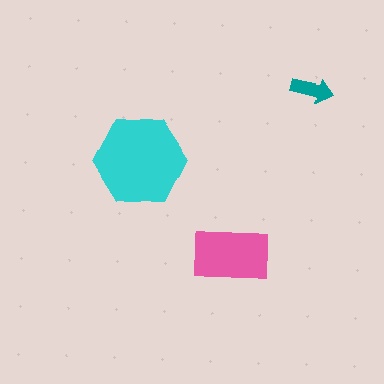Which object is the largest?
The cyan hexagon.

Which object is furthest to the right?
The teal arrow is rightmost.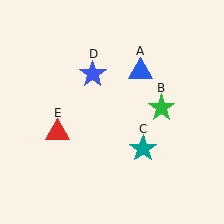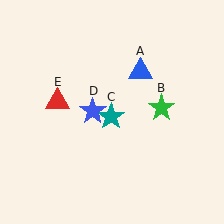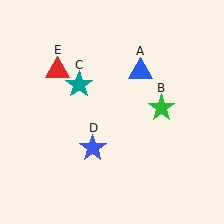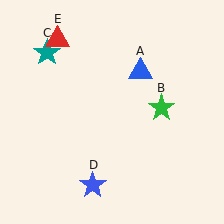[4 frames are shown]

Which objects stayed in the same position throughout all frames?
Blue triangle (object A) and green star (object B) remained stationary.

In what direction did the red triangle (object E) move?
The red triangle (object E) moved up.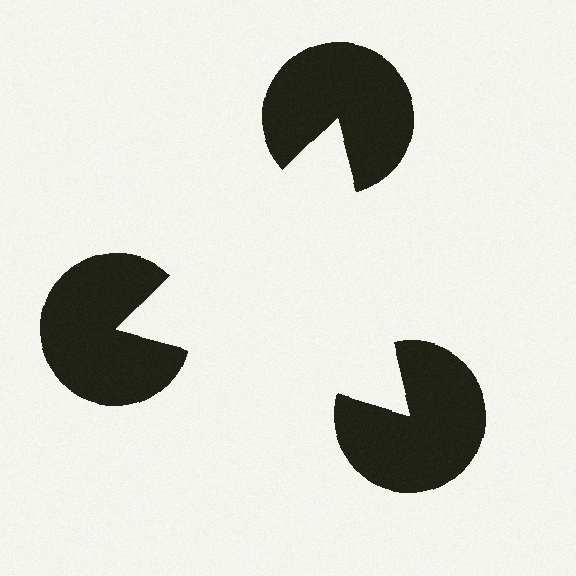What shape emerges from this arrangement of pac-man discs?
An illusory triangle — its edges are inferred from the aligned wedge cuts in the pac-man discs, not physically drawn.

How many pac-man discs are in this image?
There are 3 — one at each vertex of the illusory triangle.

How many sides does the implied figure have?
3 sides.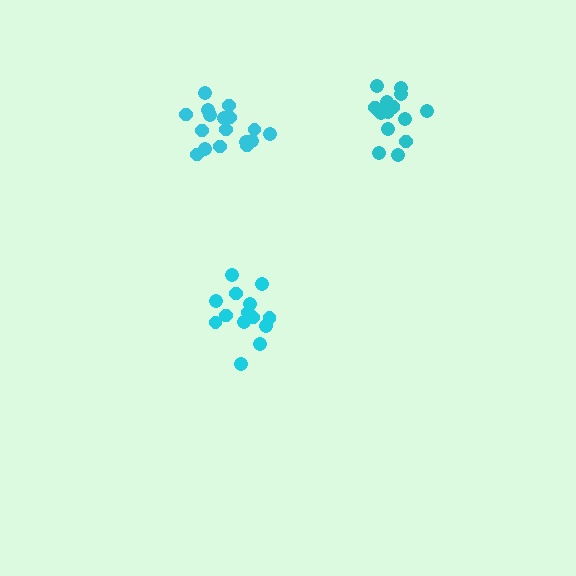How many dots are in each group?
Group 1: 17 dots, Group 2: 17 dots, Group 3: 14 dots (48 total).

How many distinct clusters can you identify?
There are 3 distinct clusters.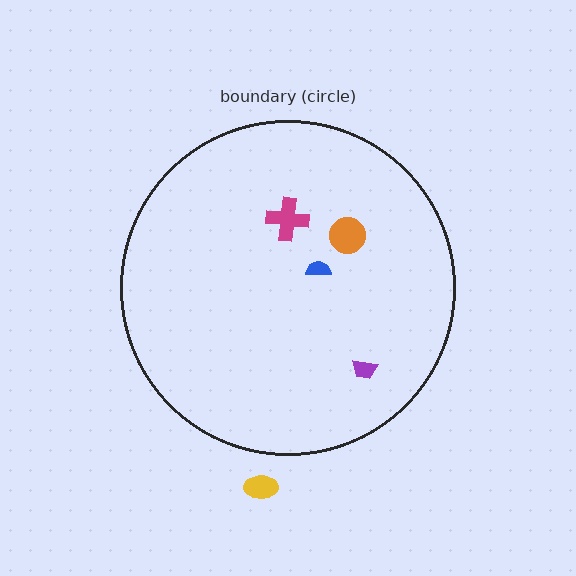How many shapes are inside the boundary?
4 inside, 1 outside.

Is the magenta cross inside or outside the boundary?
Inside.